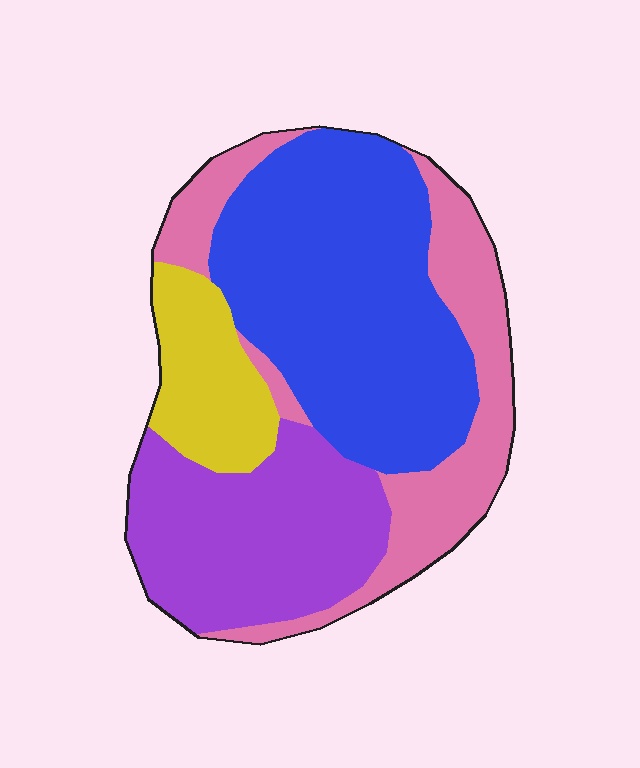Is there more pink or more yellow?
Pink.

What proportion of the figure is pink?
Pink covers around 25% of the figure.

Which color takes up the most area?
Blue, at roughly 40%.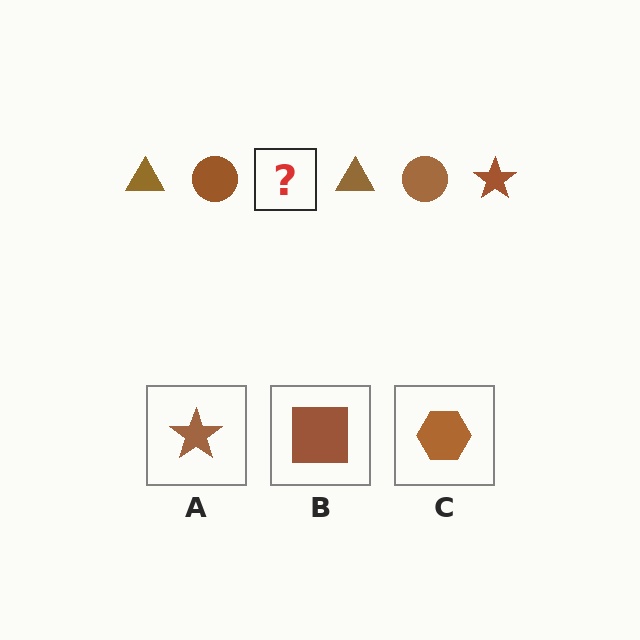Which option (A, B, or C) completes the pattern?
A.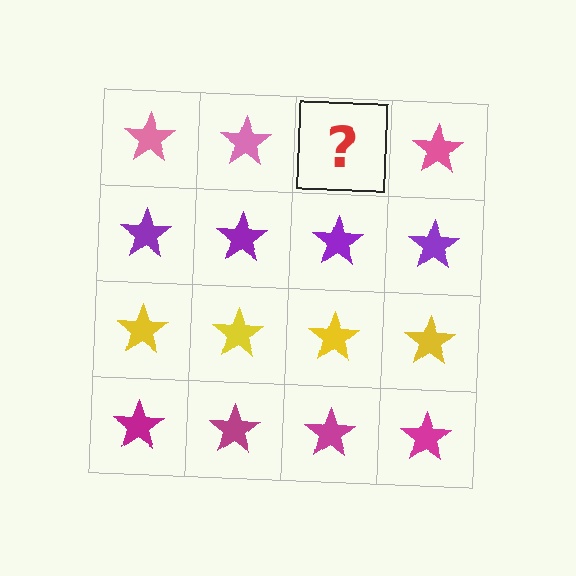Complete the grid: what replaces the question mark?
The question mark should be replaced with a pink star.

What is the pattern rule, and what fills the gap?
The rule is that each row has a consistent color. The gap should be filled with a pink star.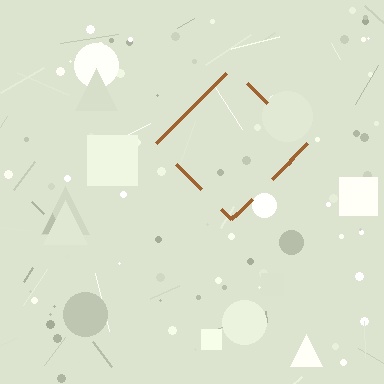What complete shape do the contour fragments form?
The contour fragments form a diamond.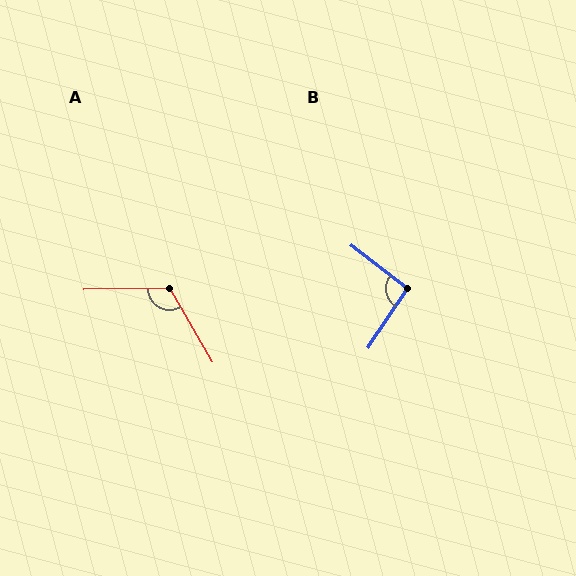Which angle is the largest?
A, at approximately 119 degrees.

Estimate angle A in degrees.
Approximately 119 degrees.